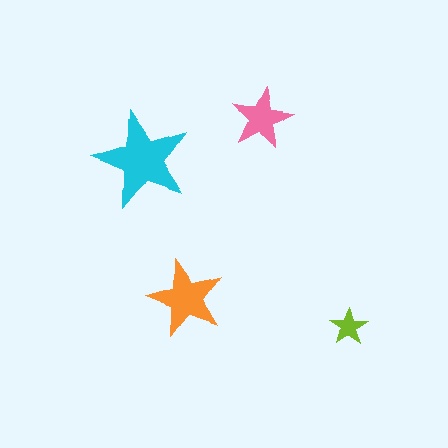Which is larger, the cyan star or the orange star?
The cyan one.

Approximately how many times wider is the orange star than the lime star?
About 2 times wider.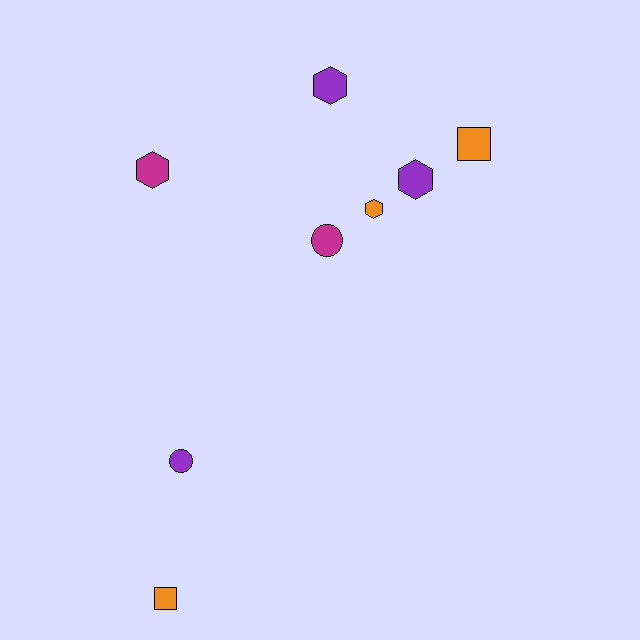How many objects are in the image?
There are 8 objects.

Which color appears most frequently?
Orange, with 3 objects.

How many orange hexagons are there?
There is 1 orange hexagon.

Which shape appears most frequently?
Hexagon, with 4 objects.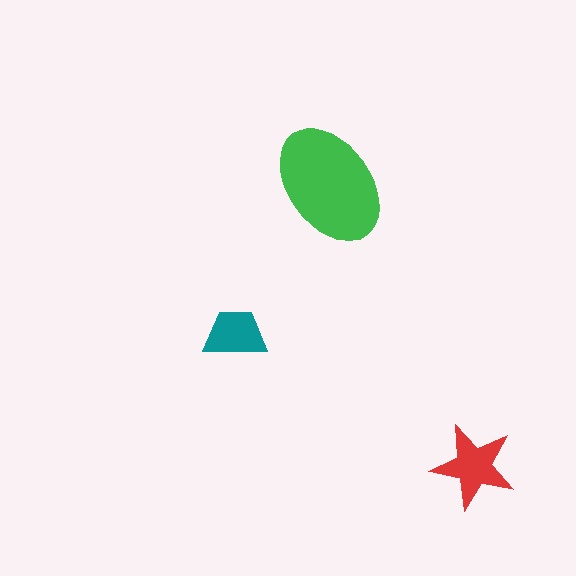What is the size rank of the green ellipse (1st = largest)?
1st.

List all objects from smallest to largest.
The teal trapezoid, the red star, the green ellipse.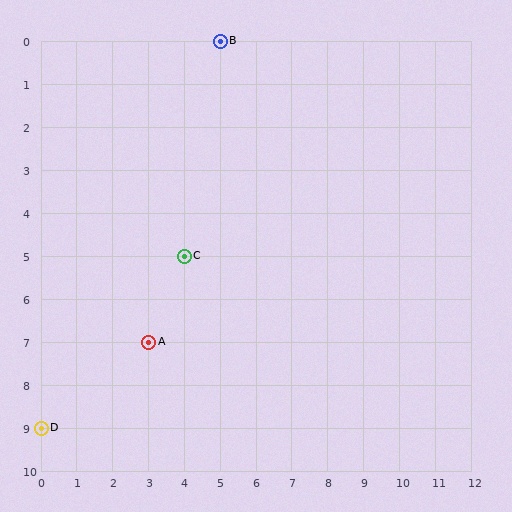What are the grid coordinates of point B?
Point B is at grid coordinates (5, 0).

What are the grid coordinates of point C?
Point C is at grid coordinates (4, 5).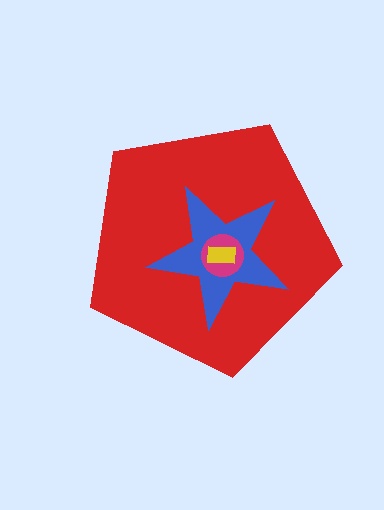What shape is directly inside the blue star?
The magenta circle.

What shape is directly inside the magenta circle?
The yellow rectangle.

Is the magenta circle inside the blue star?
Yes.